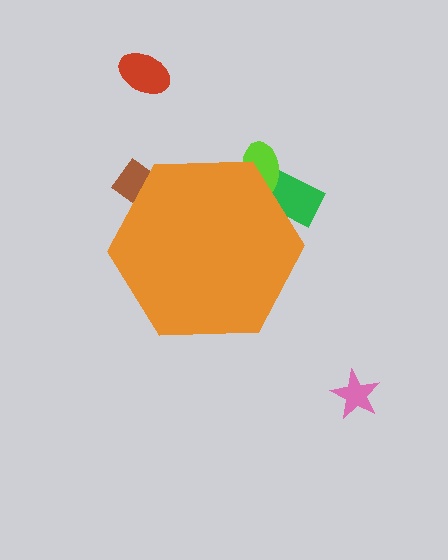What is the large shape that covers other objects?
An orange hexagon.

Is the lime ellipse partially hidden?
Yes, the lime ellipse is partially hidden behind the orange hexagon.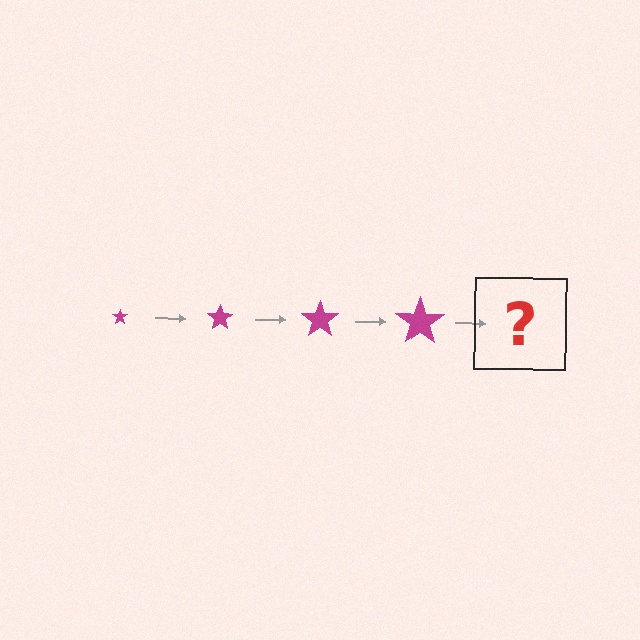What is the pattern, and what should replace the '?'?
The pattern is that the star gets progressively larger each step. The '?' should be a magenta star, larger than the previous one.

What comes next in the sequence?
The next element should be a magenta star, larger than the previous one.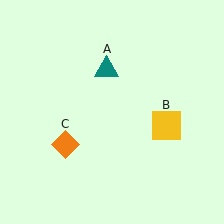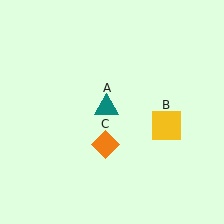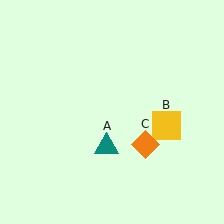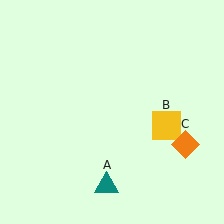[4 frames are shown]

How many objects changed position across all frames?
2 objects changed position: teal triangle (object A), orange diamond (object C).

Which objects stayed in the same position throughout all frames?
Yellow square (object B) remained stationary.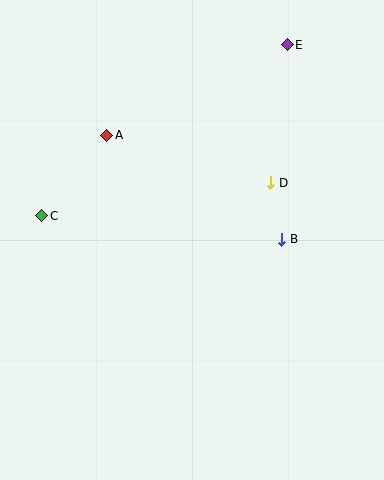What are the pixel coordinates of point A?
Point A is at (107, 135).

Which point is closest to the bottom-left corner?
Point C is closest to the bottom-left corner.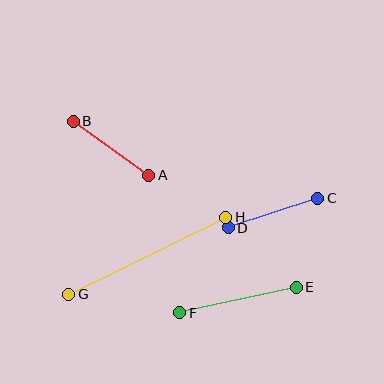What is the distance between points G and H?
The distance is approximately 175 pixels.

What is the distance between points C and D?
The distance is approximately 94 pixels.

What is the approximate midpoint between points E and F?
The midpoint is at approximately (238, 300) pixels.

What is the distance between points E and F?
The distance is approximately 119 pixels.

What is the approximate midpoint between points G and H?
The midpoint is at approximately (147, 256) pixels.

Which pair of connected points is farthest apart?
Points G and H are farthest apart.